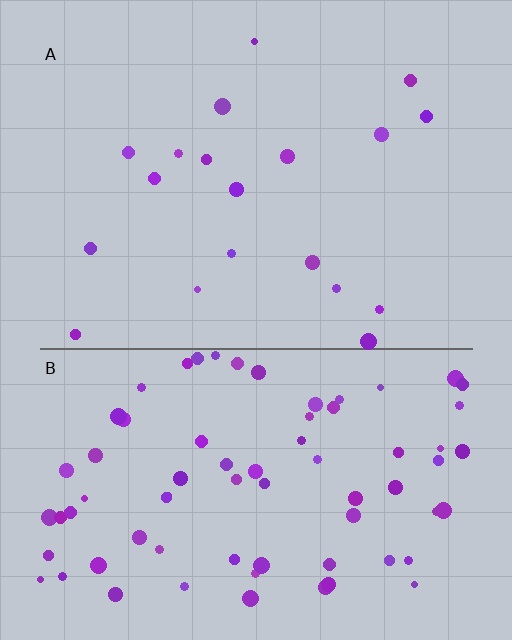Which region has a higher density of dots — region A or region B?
B (the bottom).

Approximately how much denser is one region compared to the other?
Approximately 3.8× — region B over region A.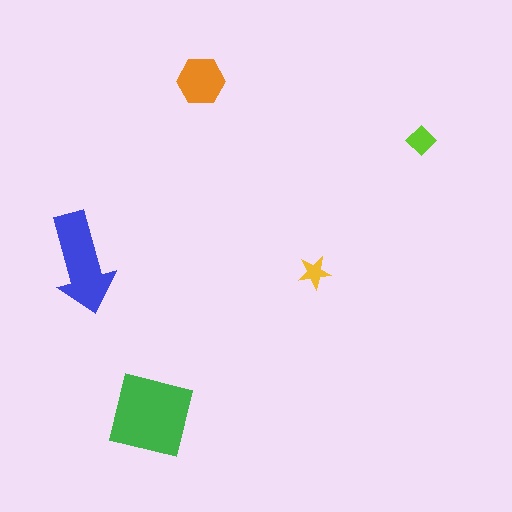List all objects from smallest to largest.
The yellow star, the lime diamond, the orange hexagon, the blue arrow, the green square.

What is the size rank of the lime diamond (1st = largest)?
4th.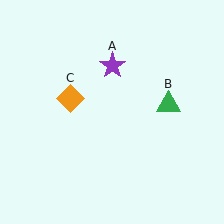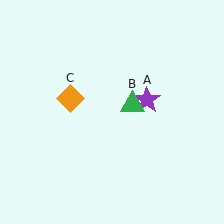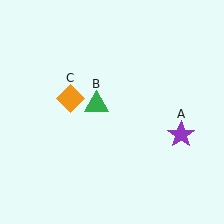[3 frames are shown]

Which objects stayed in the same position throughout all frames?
Orange diamond (object C) remained stationary.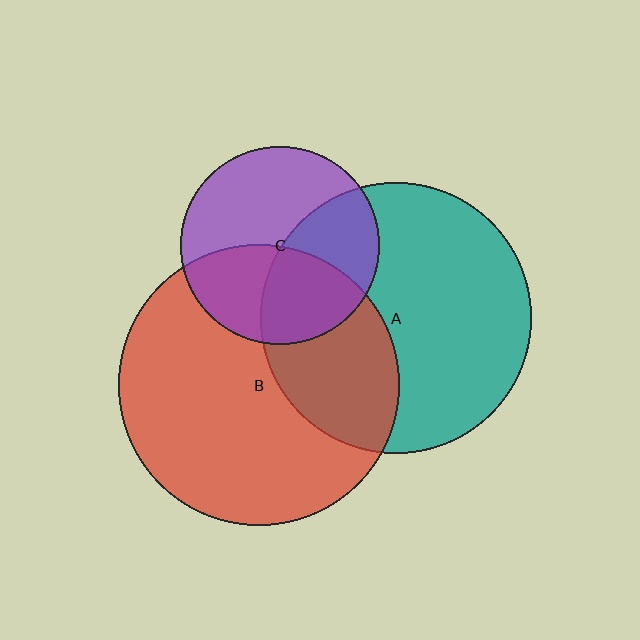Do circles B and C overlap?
Yes.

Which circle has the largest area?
Circle B (red).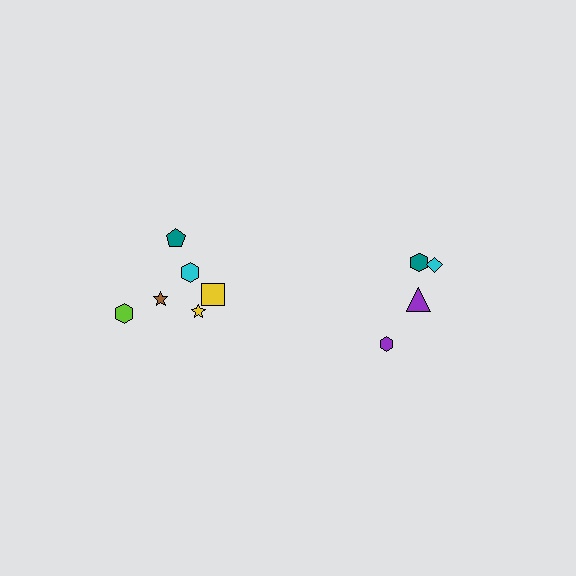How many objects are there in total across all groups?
There are 10 objects.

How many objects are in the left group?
There are 6 objects.